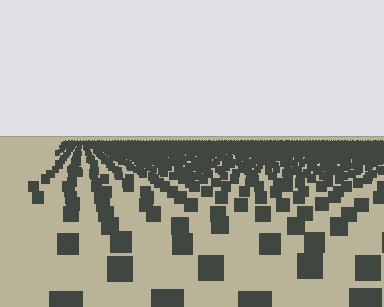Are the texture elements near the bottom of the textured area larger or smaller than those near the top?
Larger. Near the bottom, elements are closer to the viewer and appear at a bigger on-screen size.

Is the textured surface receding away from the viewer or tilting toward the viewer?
The surface is receding away from the viewer. Texture elements get smaller and denser toward the top.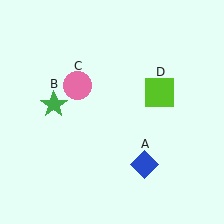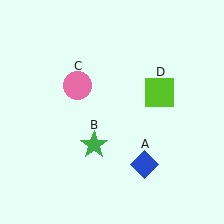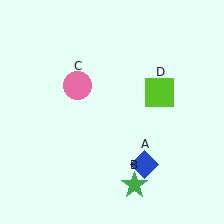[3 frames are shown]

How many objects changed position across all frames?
1 object changed position: green star (object B).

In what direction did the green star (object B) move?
The green star (object B) moved down and to the right.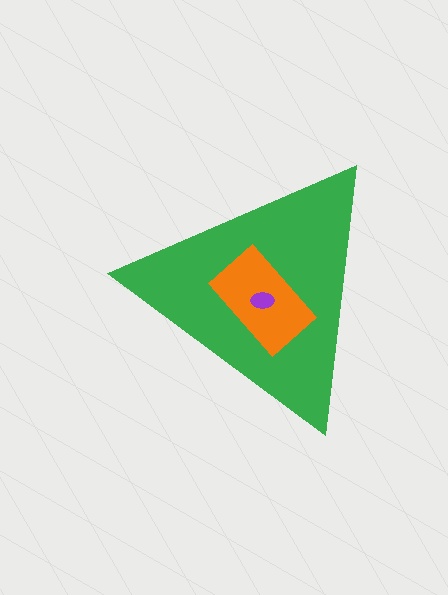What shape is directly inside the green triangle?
The orange rectangle.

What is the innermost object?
The purple ellipse.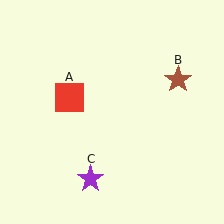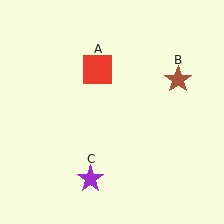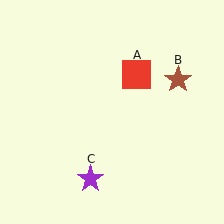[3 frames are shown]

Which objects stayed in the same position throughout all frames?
Brown star (object B) and purple star (object C) remained stationary.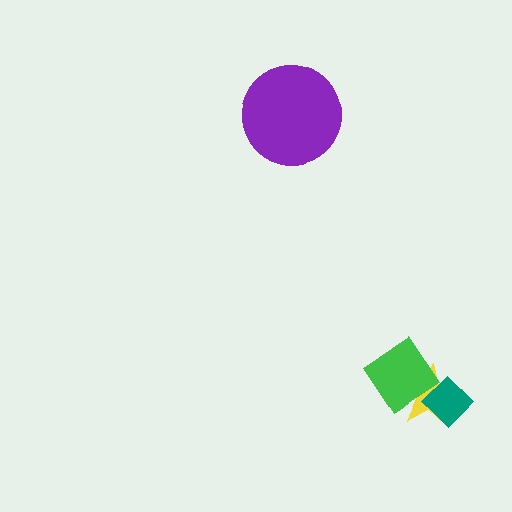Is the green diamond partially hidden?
Yes, it is partially covered by another shape.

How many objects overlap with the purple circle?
0 objects overlap with the purple circle.